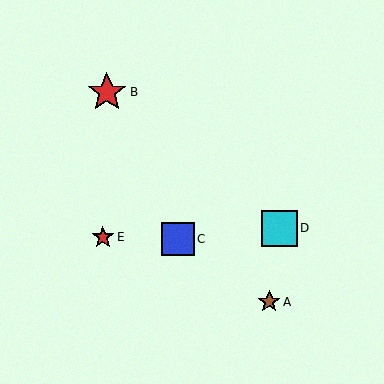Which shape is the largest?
The red star (labeled B) is the largest.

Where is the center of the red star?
The center of the red star is at (107, 92).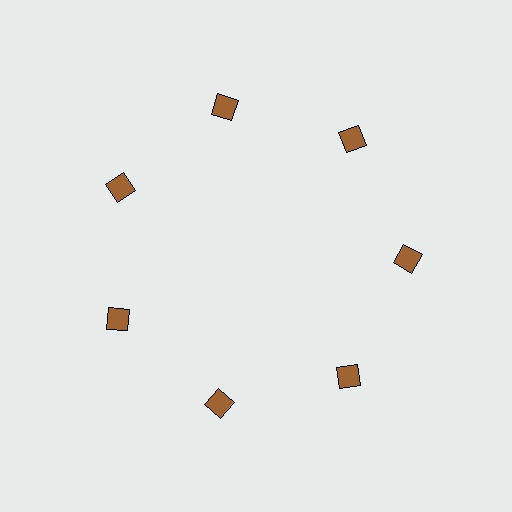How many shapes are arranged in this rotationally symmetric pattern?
There are 7 shapes, arranged in 7 groups of 1.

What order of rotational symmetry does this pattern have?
This pattern has 7-fold rotational symmetry.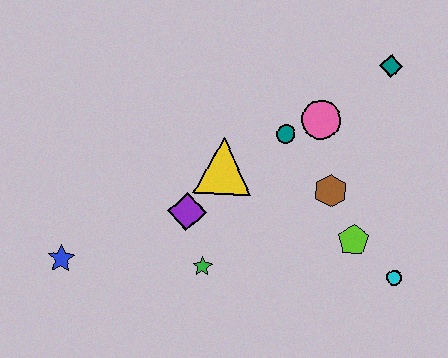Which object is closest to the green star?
The purple diamond is closest to the green star.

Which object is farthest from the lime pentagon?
The blue star is farthest from the lime pentagon.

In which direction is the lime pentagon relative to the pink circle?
The lime pentagon is below the pink circle.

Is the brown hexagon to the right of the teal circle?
Yes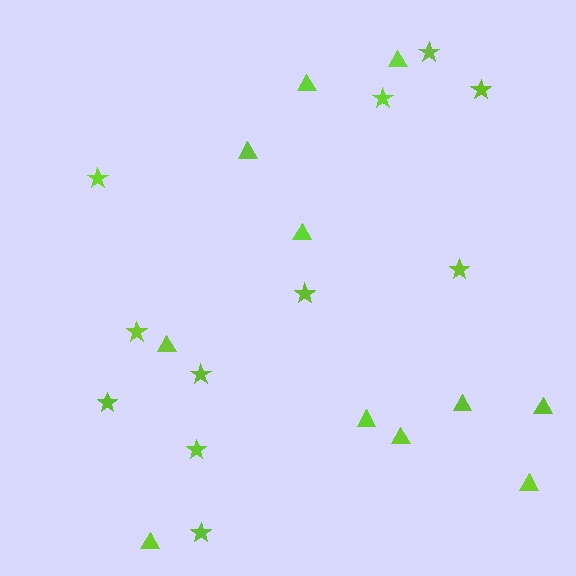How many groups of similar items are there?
There are 2 groups: one group of triangles (11) and one group of stars (11).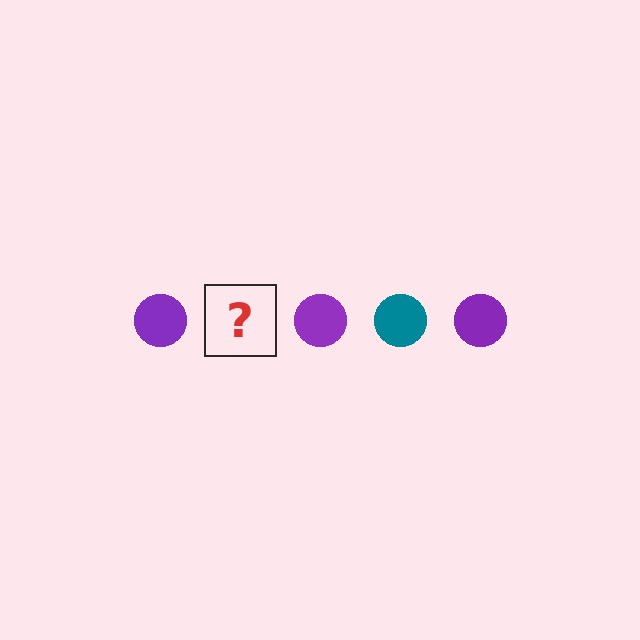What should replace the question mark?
The question mark should be replaced with a teal circle.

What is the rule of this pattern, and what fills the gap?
The rule is that the pattern cycles through purple, teal circles. The gap should be filled with a teal circle.